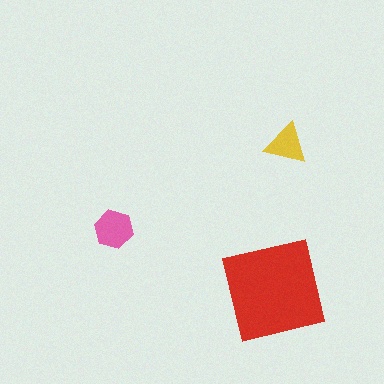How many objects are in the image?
There are 3 objects in the image.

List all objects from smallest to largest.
The yellow triangle, the pink hexagon, the red square.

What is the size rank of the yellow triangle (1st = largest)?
3rd.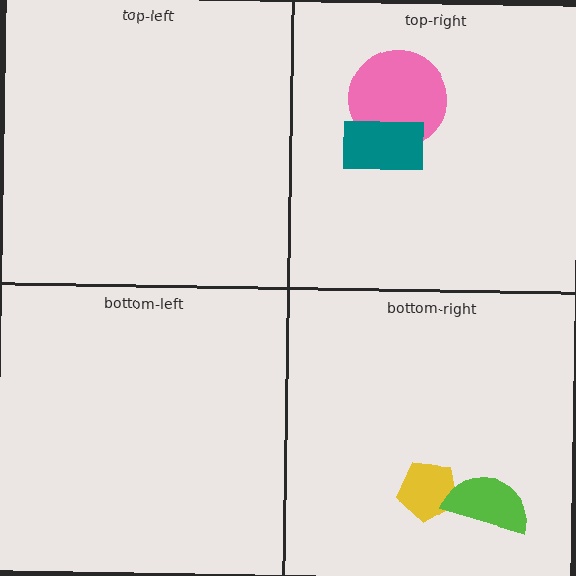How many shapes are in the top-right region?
2.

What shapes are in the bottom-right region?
The yellow pentagon, the lime semicircle.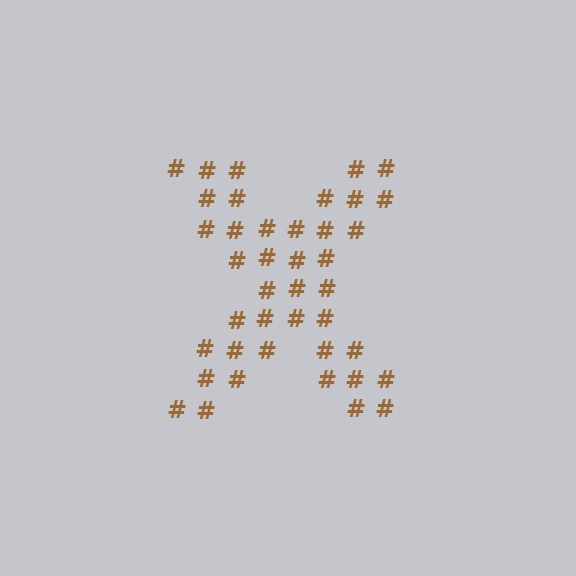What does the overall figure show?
The overall figure shows the letter X.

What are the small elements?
The small elements are hash symbols.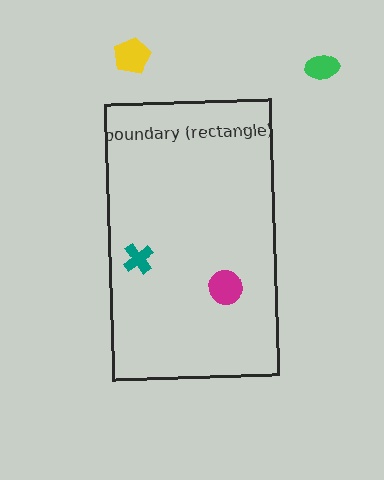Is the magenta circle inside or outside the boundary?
Inside.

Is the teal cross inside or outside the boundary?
Inside.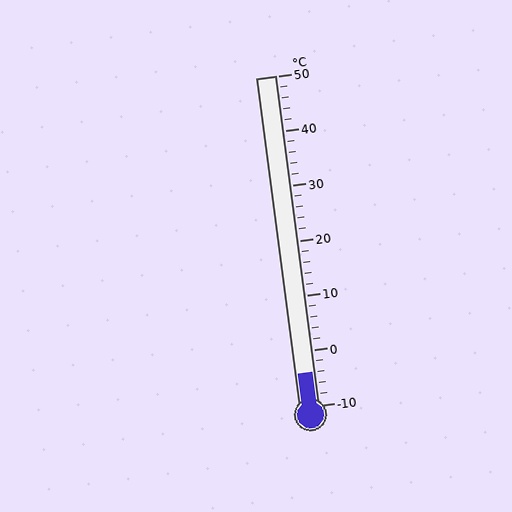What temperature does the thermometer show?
The thermometer shows approximately -4°C.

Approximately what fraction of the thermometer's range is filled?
The thermometer is filled to approximately 10% of its range.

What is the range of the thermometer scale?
The thermometer scale ranges from -10°C to 50°C.